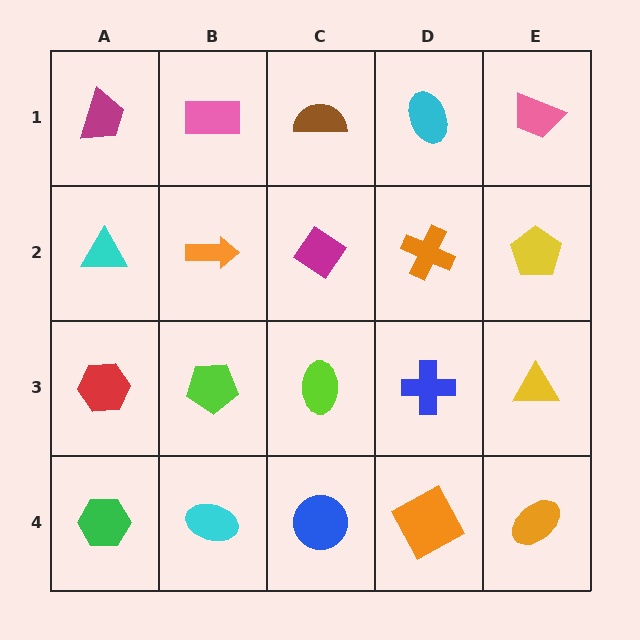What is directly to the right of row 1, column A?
A pink rectangle.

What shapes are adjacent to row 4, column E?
A yellow triangle (row 3, column E), an orange square (row 4, column D).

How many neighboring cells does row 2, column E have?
3.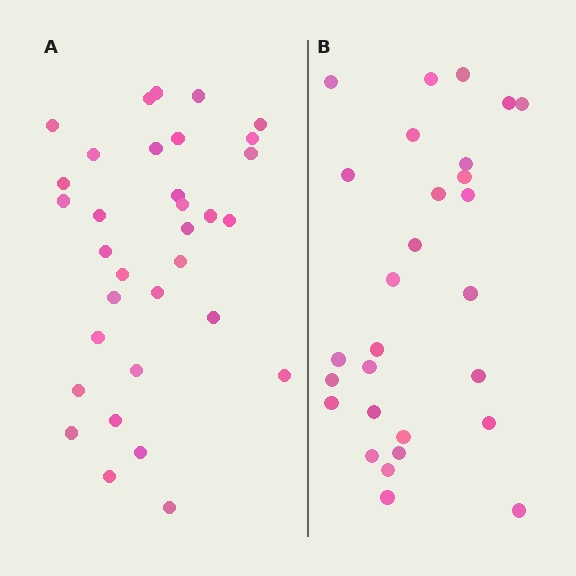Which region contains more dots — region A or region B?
Region A (the left region) has more dots.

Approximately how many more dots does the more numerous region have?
Region A has about 5 more dots than region B.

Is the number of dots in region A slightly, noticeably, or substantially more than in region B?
Region A has only slightly more — the two regions are fairly close. The ratio is roughly 1.2 to 1.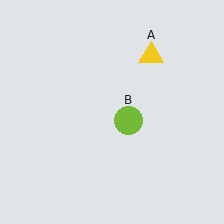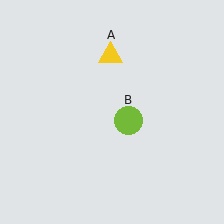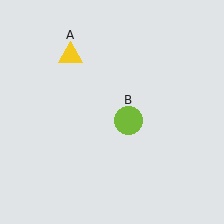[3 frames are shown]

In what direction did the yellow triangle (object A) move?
The yellow triangle (object A) moved left.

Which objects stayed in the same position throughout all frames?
Lime circle (object B) remained stationary.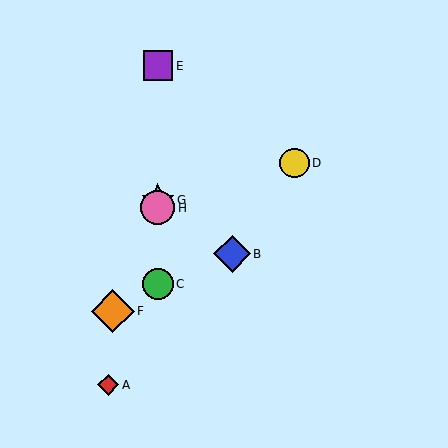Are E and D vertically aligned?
No, E is at x≈158 and D is at x≈294.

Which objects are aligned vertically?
Objects C, E, G, H are aligned vertically.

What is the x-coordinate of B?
Object B is at x≈232.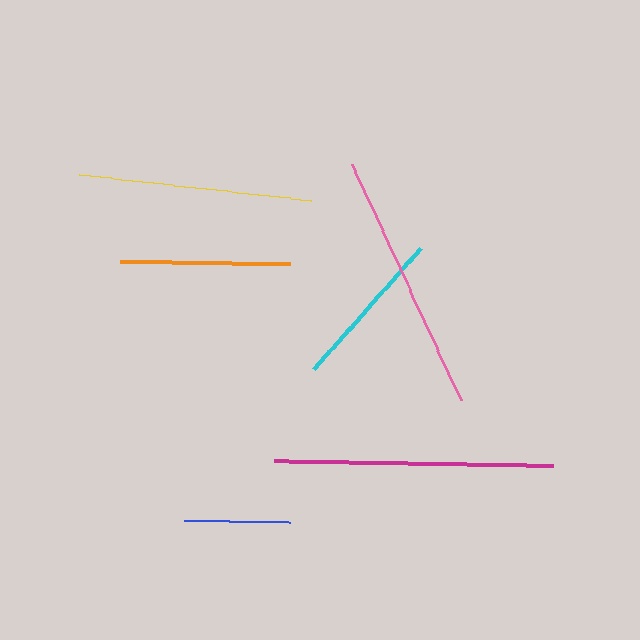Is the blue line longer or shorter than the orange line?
The orange line is longer than the blue line.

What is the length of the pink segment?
The pink segment is approximately 261 pixels long.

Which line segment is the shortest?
The blue line is the shortest at approximately 106 pixels.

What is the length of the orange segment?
The orange segment is approximately 171 pixels long.